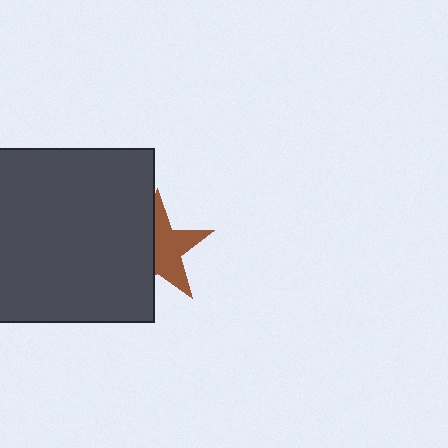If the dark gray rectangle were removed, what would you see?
You would see the complete brown star.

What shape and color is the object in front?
The object in front is a dark gray rectangle.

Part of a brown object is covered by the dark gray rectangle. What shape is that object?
It is a star.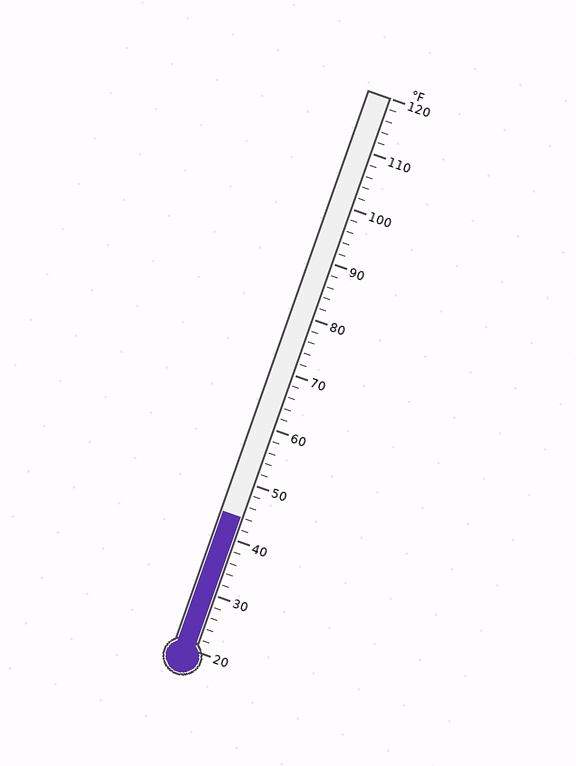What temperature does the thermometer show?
The thermometer shows approximately 44°F.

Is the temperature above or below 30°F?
The temperature is above 30°F.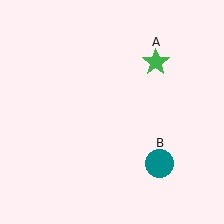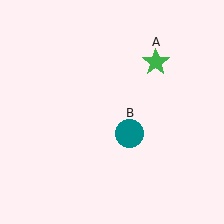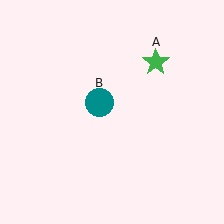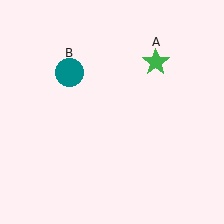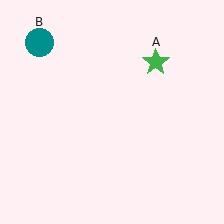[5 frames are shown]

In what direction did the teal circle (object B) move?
The teal circle (object B) moved up and to the left.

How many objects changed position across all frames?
1 object changed position: teal circle (object B).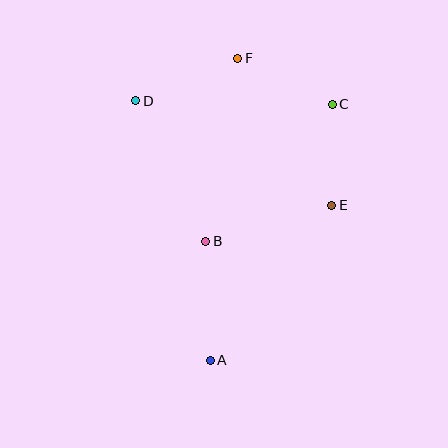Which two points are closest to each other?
Points C and E are closest to each other.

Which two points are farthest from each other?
Points A and F are farthest from each other.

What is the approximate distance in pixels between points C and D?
The distance between C and D is approximately 197 pixels.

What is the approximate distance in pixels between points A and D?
The distance between A and D is approximately 270 pixels.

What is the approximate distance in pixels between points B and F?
The distance between B and F is approximately 186 pixels.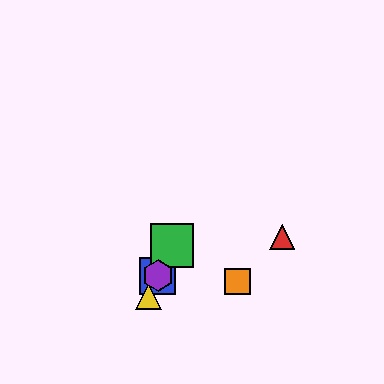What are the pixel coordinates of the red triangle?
The red triangle is at (282, 237).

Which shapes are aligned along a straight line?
The blue square, the green square, the yellow triangle, the purple hexagon are aligned along a straight line.